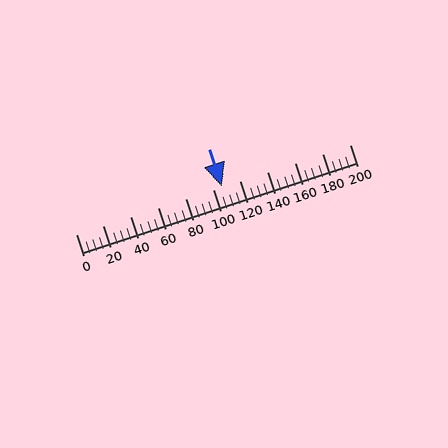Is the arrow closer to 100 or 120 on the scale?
The arrow is closer to 100.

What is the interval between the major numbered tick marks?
The major tick marks are spaced 20 units apart.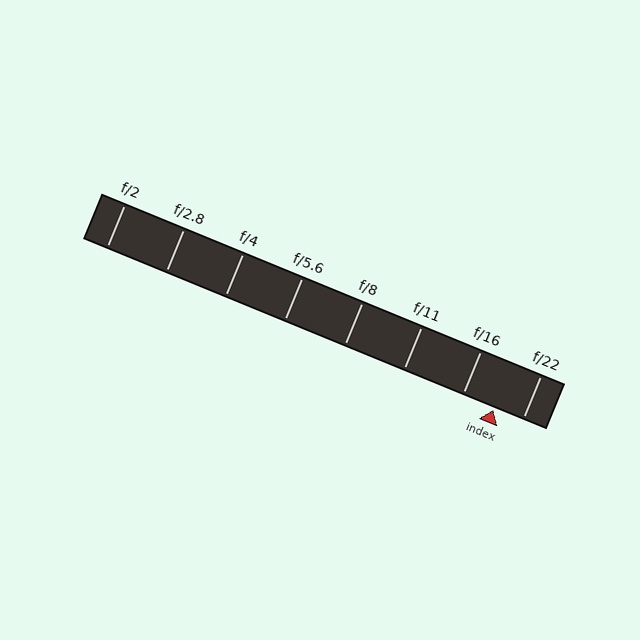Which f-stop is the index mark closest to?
The index mark is closest to f/22.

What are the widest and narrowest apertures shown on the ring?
The widest aperture shown is f/2 and the narrowest is f/22.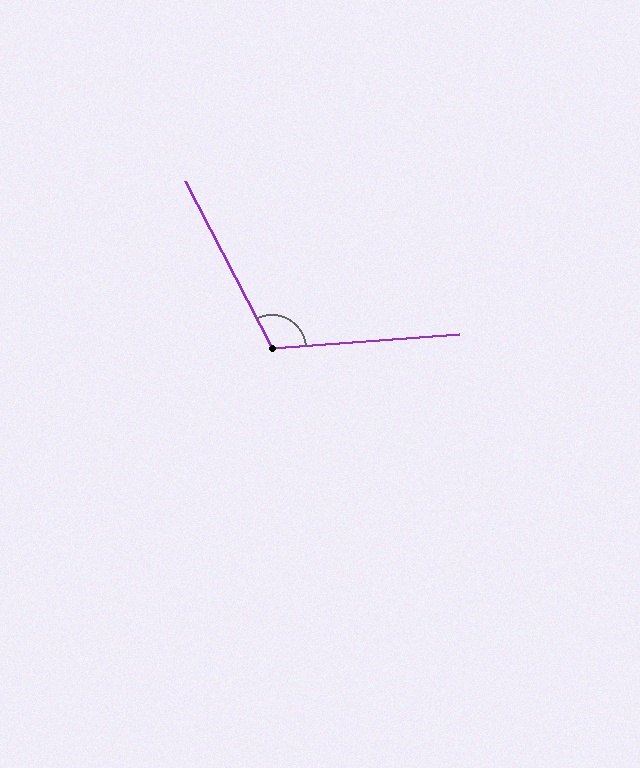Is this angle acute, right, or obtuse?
It is obtuse.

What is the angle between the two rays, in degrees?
Approximately 113 degrees.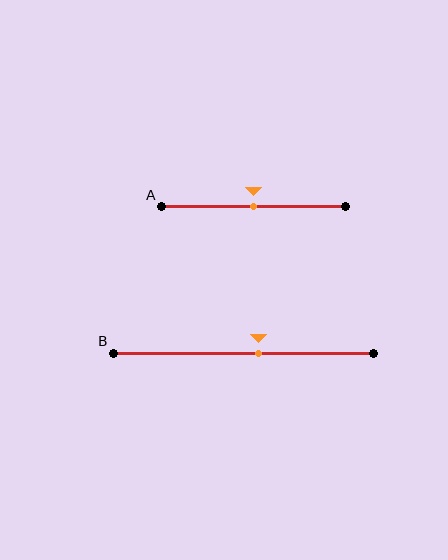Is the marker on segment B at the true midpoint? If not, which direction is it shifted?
No, the marker on segment B is shifted to the right by about 6% of the segment length.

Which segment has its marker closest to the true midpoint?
Segment A has its marker closest to the true midpoint.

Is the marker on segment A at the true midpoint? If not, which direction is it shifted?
Yes, the marker on segment A is at the true midpoint.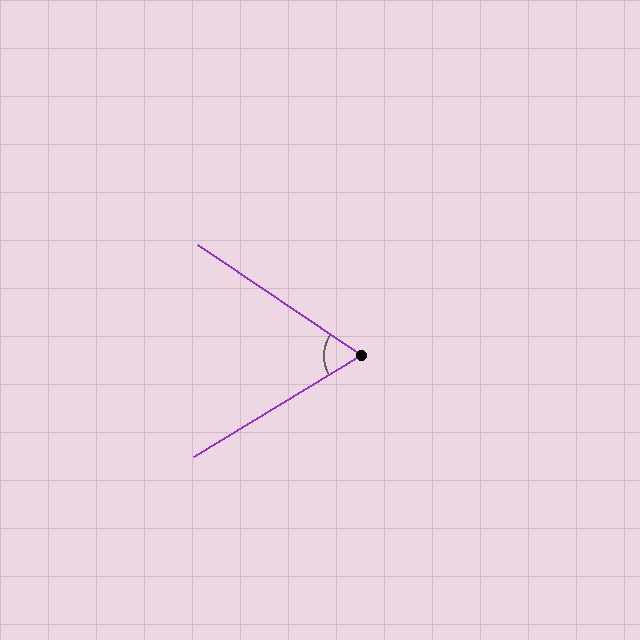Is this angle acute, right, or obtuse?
It is acute.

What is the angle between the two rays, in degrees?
Approximately 65 degrees.